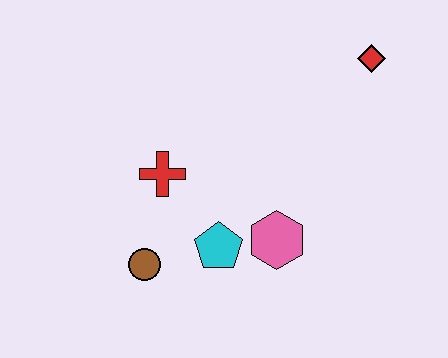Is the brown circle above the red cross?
No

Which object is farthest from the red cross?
The red diamond is farthest from the red cross.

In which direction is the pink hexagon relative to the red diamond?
The pink hexagon is below the red diamond.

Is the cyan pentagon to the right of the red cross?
Yes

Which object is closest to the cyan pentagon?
The pink hexagon is closest to the cyan pentagon.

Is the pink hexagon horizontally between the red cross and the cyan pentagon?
No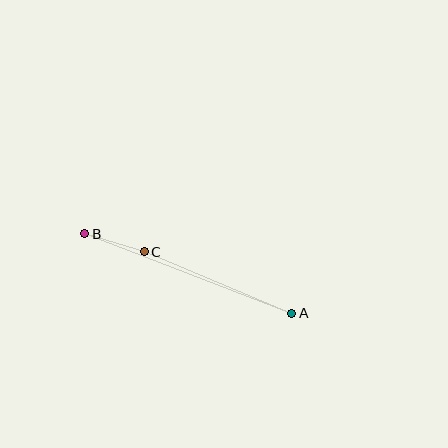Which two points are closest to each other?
Points B and C are closest to each other.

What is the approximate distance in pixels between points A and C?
The distance between A and C is approximately 160 pixels.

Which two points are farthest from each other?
Points A and B are farthest from each other.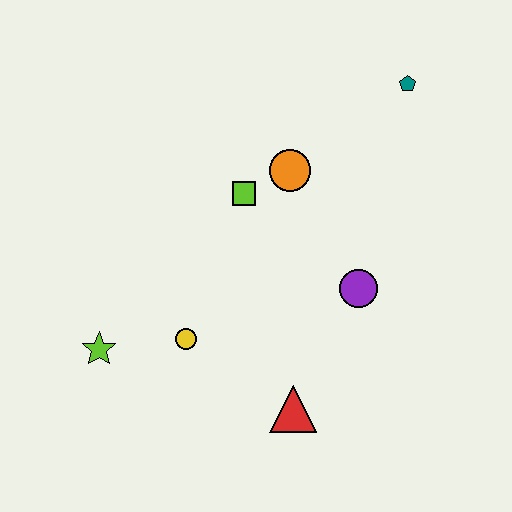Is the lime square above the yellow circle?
Yes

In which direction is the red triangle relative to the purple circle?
The red triangle is below the purple circle.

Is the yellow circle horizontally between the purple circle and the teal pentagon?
No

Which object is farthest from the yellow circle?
The teal pentagon is farthest from the yellow circle.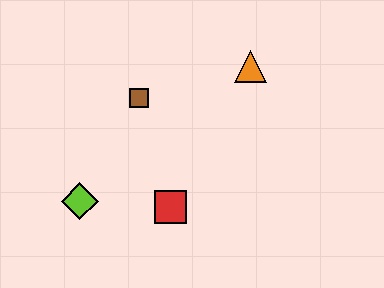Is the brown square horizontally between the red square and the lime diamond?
Yes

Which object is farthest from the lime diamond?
The orange triangle is farthest from the lime diamond.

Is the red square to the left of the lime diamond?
No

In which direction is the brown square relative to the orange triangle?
The brown square is to the left of the orange triangle.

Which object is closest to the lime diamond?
The red square is closest to the lime diamond.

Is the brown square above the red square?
Yes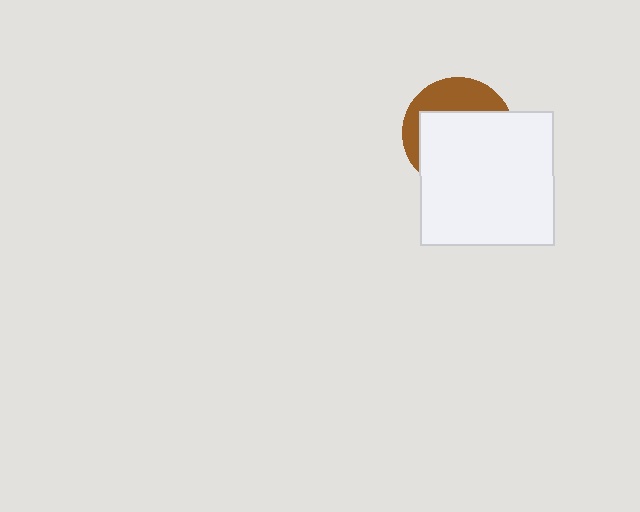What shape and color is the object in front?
The object in front is a white square.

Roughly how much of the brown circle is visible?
A small part of it is visible (roughly 33%).